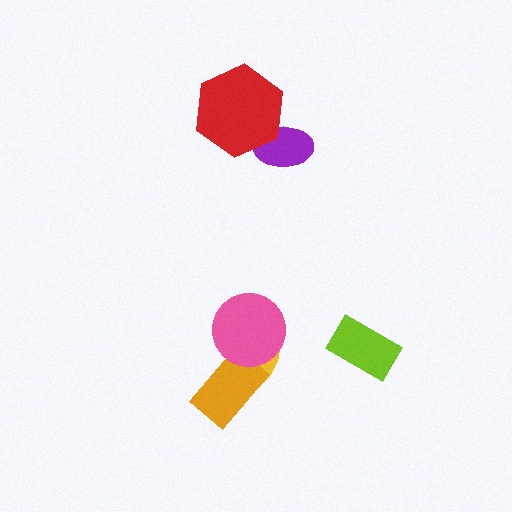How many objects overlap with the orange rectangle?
2 objects overlap with the orange rectangle.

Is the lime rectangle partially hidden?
No, no other shape covers it.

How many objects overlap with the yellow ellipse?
2 objects overlap with the yellow ellipse.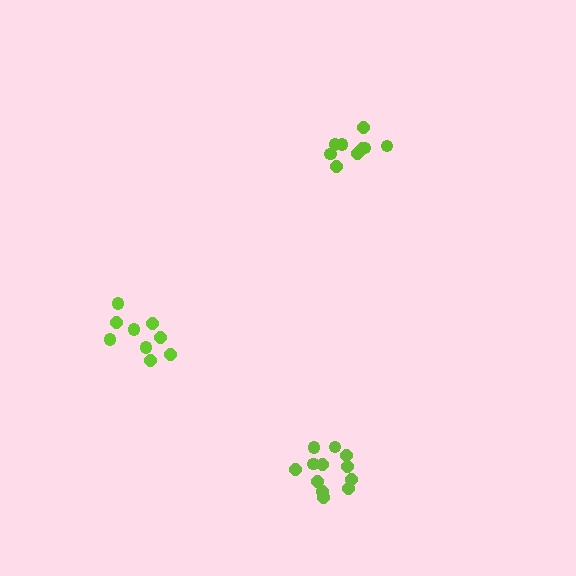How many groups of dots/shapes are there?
There are 3 groups.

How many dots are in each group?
Group 1: 9 dots, Group 2: 12 dots, Group 3: 9 dots (30 total).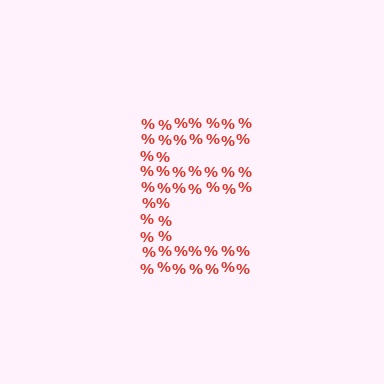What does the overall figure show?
The overall figure shows the letter E.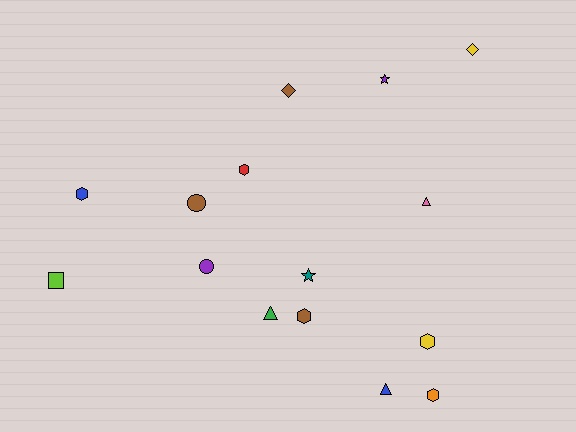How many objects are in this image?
There are 15 objects.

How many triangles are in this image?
There are 3 triangles.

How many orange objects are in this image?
There is 1 orange object.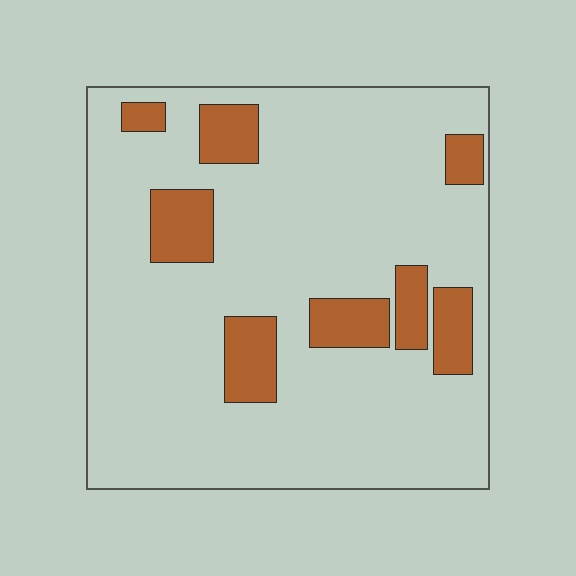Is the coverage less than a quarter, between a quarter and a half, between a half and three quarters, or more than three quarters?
Less than a quarter.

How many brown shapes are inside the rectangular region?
8.